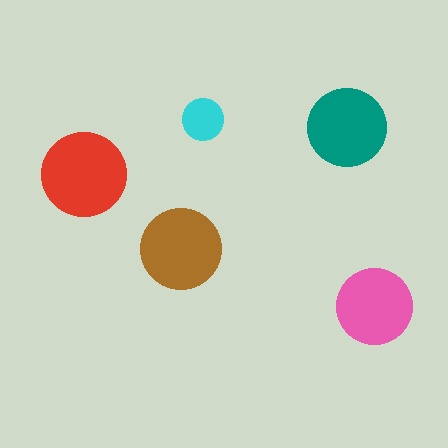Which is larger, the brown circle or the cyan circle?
The brown one.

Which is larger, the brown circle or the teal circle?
The brown one.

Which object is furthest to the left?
The red circle is leftmost.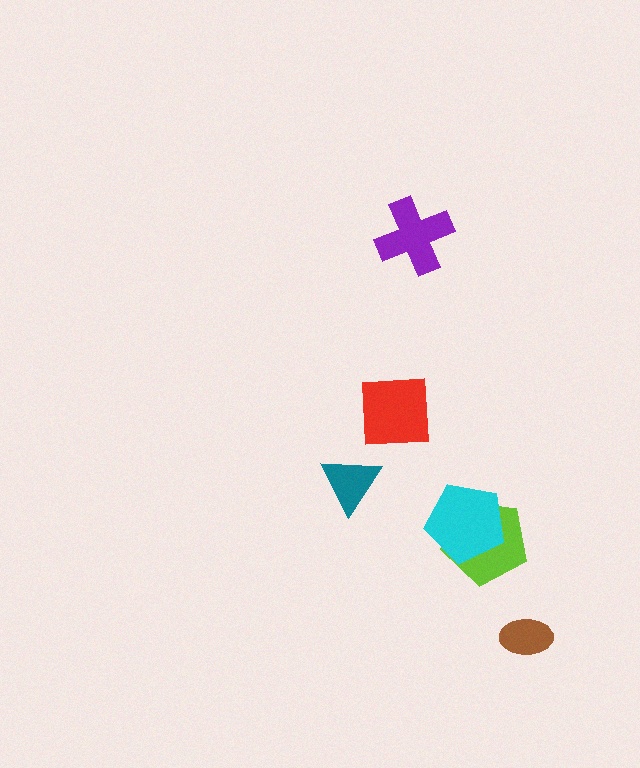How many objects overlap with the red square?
0 objects overlap with the red square.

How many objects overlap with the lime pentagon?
1 object overlaps with the lime pentagon.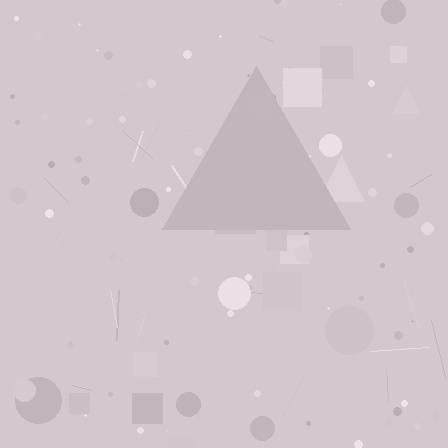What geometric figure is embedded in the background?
A triangle is embedded in the background.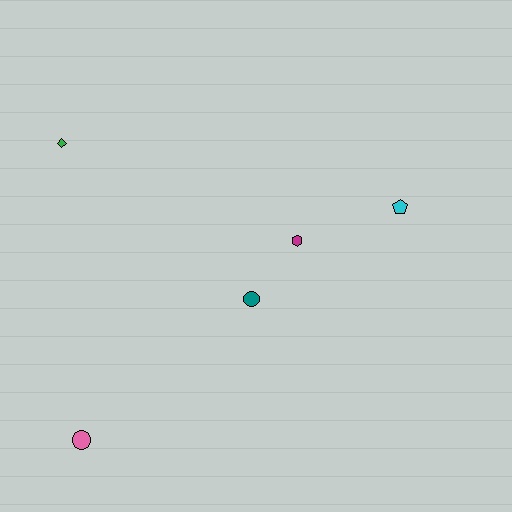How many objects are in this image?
There are 5 objects.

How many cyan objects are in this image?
There is 1 cyan object.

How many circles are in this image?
There are 2 circles.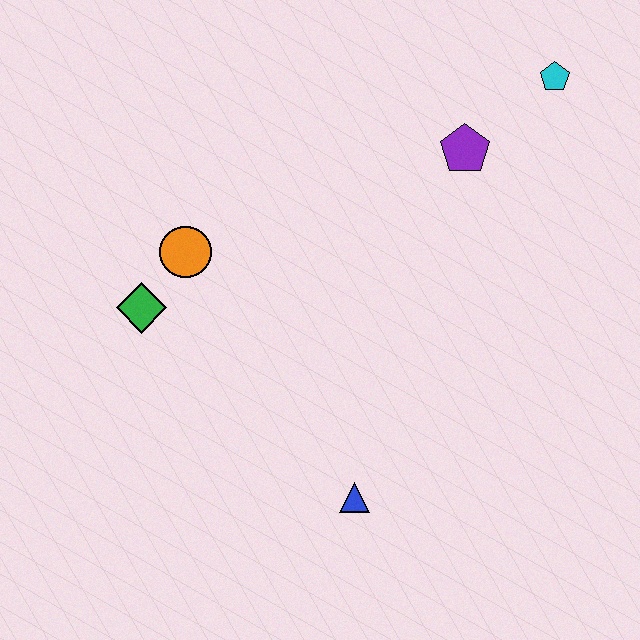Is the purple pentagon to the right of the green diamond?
Yes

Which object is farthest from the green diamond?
The cyan pentagon is farthest from the green diamond.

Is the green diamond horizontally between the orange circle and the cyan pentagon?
No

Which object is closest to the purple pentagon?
The cyan pentagon is closest to the purple pentagon.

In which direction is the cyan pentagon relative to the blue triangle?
The cyan pentagon is above the blue triangle.